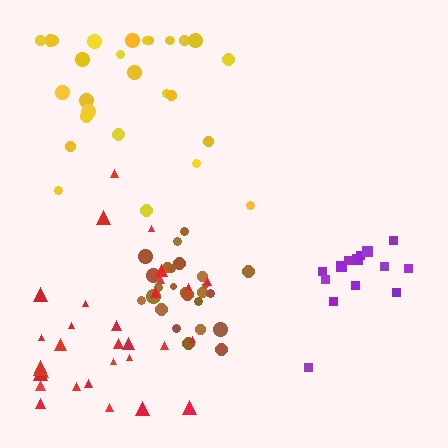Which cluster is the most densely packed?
Brown.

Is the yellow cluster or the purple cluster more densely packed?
Purple.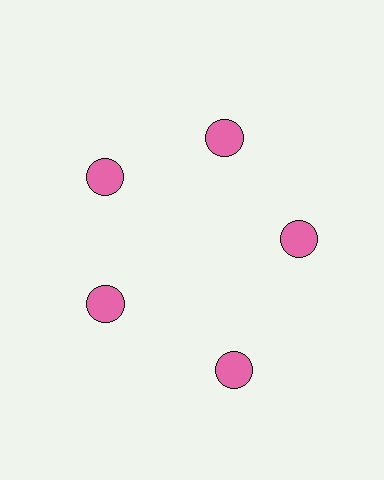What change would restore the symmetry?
The symmetry would be restored by moving it inward, back onto the ring so that all 5 circles sit at equal angles and equal distance from the center.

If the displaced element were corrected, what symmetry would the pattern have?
It would have 5-fold rotational symmetry — the pattern would map onto itself every 72 degrees.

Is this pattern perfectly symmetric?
No. The 5 pink circles are arranged in a ring, but one element near the 5 o'clock position is pushed outward from the center, breaking the 5-fold rotational symmetry.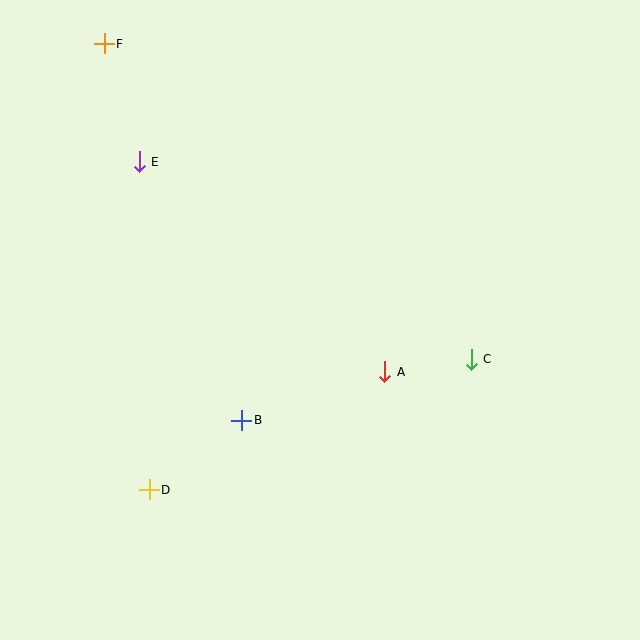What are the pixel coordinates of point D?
Point D is at (149, 490).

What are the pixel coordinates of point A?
Point A is at (385, 372).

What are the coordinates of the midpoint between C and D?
The midpoint between C and D is at (310, 425).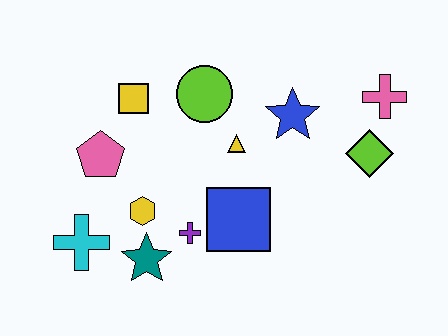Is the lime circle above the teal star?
Yes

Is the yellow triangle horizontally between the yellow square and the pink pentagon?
No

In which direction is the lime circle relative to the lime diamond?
The lime circle is to the left of the lime diamond.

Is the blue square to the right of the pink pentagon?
Yes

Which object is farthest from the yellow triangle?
The cyan cross is farthest from the yellow triangle.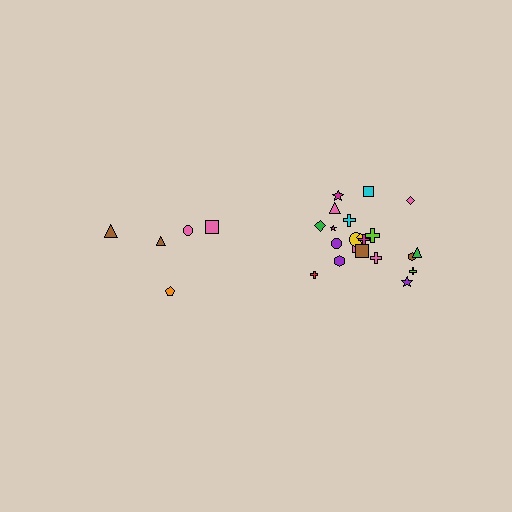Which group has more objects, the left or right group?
The right group.